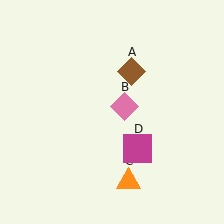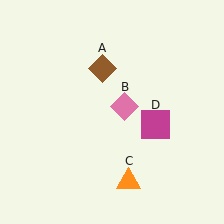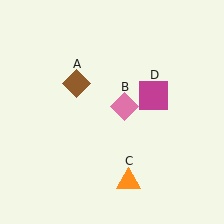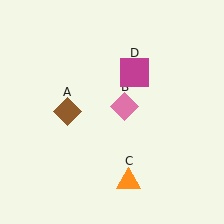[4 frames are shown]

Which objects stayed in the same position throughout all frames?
Pink diamond (object B) and orange triangle (object C) remained stationary.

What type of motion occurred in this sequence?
The brown diamond (object A), magenta square (object D) rotated counterclockwise around the center of the scene.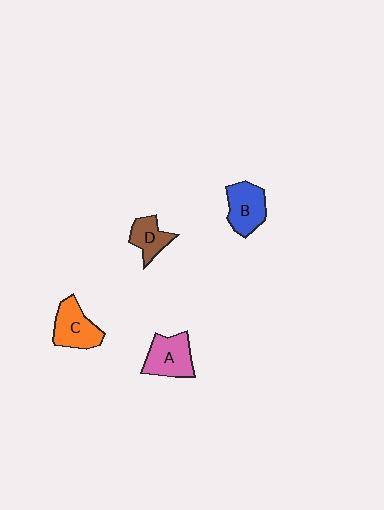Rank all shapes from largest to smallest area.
From largest to smallest: A (pink), C (orange), B (blue), D (brown).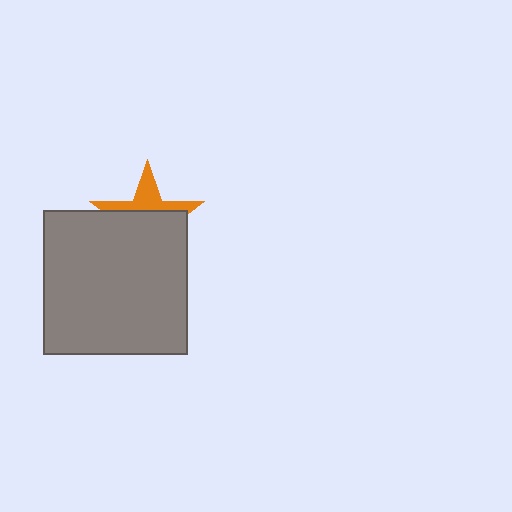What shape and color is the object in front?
The object in front is a gray square.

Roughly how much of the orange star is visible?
A small part of it is visible (roughly 34%).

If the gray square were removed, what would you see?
You would see the complete orange star.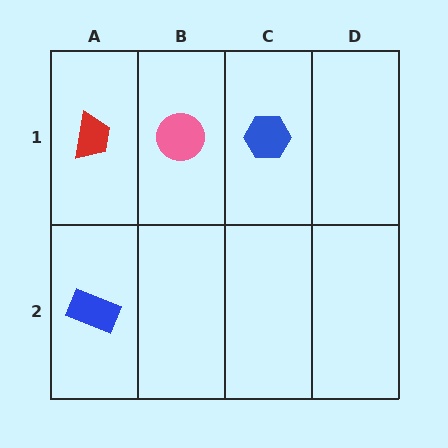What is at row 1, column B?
A pink circle.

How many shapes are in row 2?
1 shape.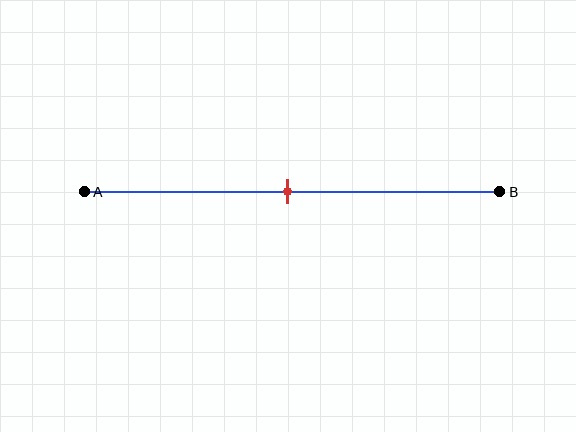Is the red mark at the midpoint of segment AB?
Yes, the mark is approximately at the midpoint.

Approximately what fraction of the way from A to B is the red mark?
The red mark is approximately 50% of the way from A to B.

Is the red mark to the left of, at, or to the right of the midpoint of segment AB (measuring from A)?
The red mark is approximately at the midpoint of segment AB.